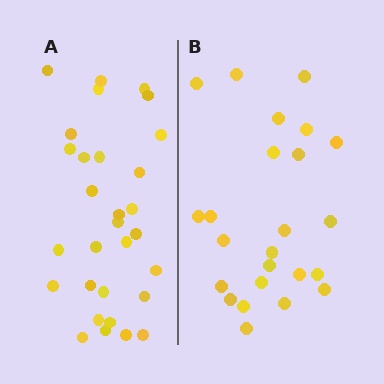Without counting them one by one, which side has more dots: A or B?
Region A (the left region) has more dots.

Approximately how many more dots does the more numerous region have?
Region A has about 6 more dots than region B.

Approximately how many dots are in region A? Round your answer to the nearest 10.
About 30 dots.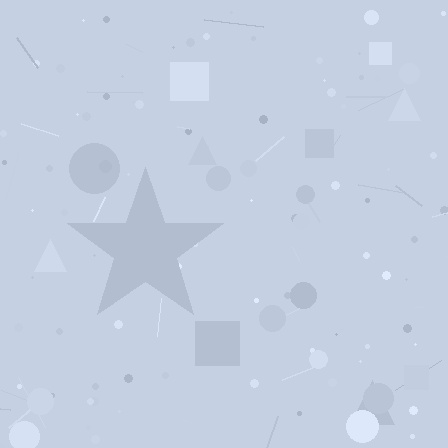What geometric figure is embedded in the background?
A star is embedded in the background.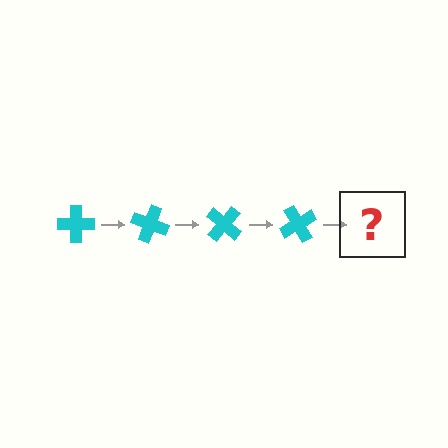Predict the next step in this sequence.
The next step is a cyan cross rotated 80 degrees.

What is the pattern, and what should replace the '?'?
The pattern is that the cross rotates 20 degrees each step. The '?' should be a cyan cross rotated 80 degrees.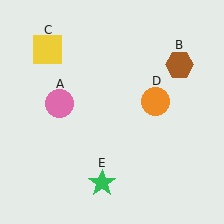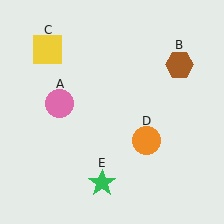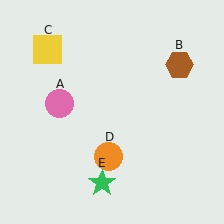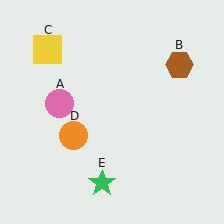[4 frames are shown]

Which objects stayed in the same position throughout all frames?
Pink circle (object A) and brown hexagon (object B) and yellow square (object C) and green star (object E) remained stationary.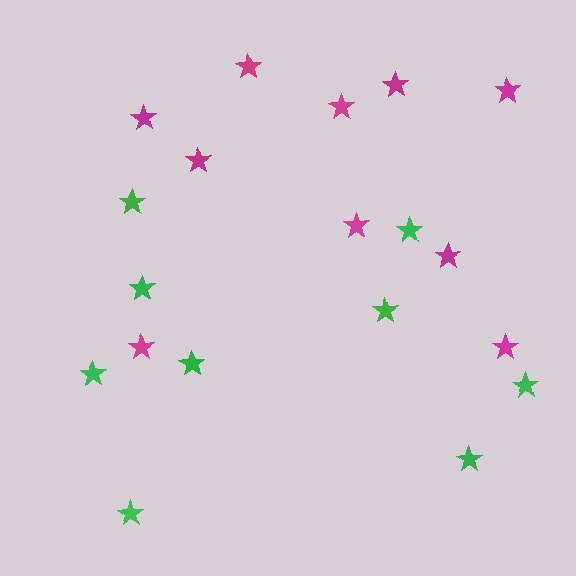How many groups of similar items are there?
There are 2 groups: one group of green stars (9) and one group of magenta stars (10).